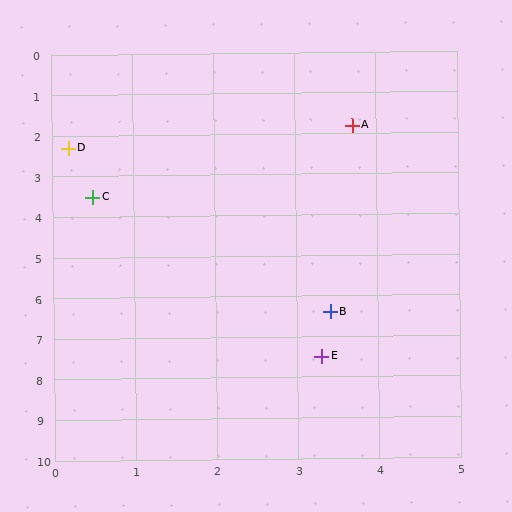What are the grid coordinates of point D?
Point D is at approximately (0.2, 2.3).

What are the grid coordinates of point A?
Point A is at approximately (3.7, 1.8).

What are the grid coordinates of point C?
Point C is at approximately (0.5, 3.5).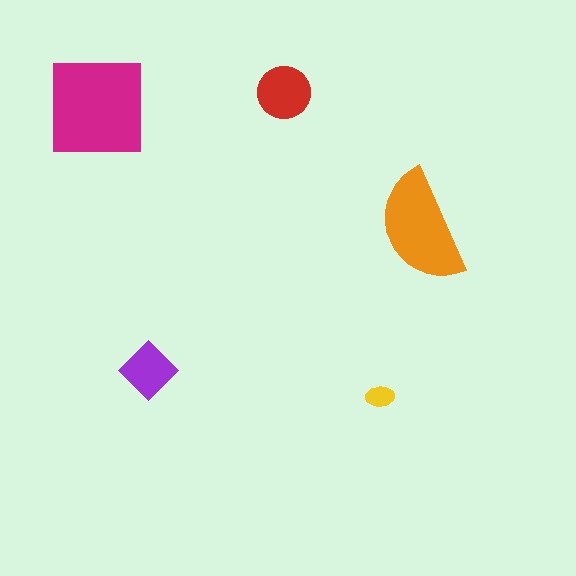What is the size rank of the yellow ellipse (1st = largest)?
5th.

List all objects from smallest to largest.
The yellow ellipse, the purple diamond, the red circle, the orange semicircle, the magenta square.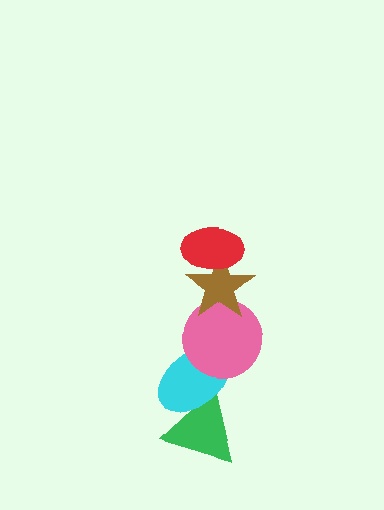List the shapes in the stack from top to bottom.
From top to bottom: the red ellipse, the brown star, the pink circle, the cyan ellipse, the green triangle.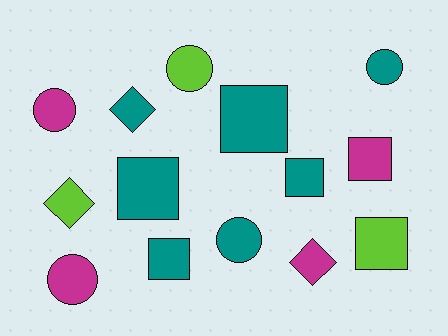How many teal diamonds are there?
There is 1 teal diamond.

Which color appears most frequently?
Teal, with 7 objects.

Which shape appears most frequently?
Square, with 6 objects.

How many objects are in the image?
There are 14 objects.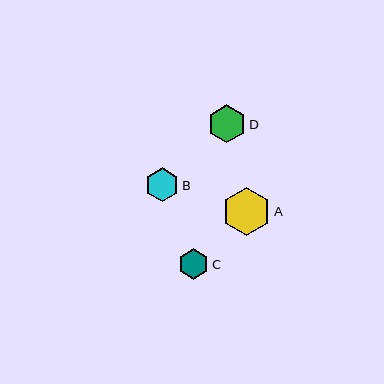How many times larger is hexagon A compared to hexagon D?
Hexagon A is approximately 1.3 times the size of hexagon D.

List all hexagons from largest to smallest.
From largest to smallest: A, D, B, C.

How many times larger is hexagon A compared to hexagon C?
Hexagon A is approximately 1.6 times the size of hexagon C.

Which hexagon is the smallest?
Hexagon C is the smallest with a size of approximately 30 pixels.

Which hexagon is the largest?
Hexagon A is the largest with a size of approximately 49 pixels.